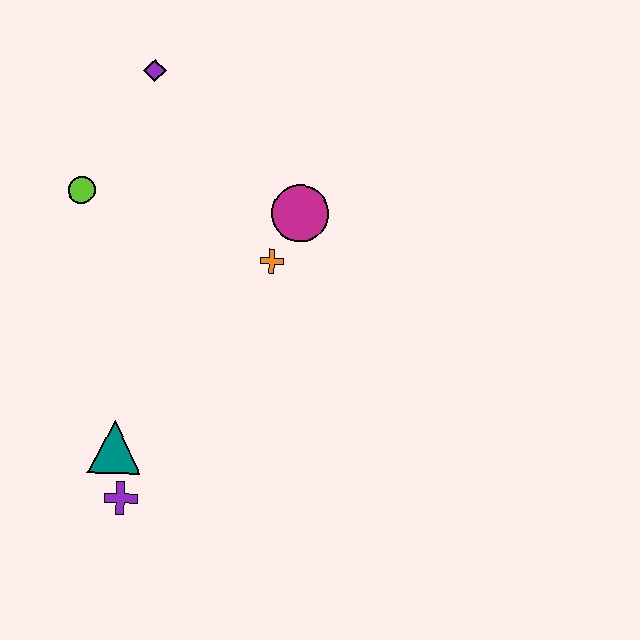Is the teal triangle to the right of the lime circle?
Yes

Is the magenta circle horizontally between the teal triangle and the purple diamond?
No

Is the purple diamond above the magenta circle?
Yes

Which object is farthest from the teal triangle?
The purple diamond is farthest from the teal triangle.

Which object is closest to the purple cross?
The teal triangle is closest to the purple cross.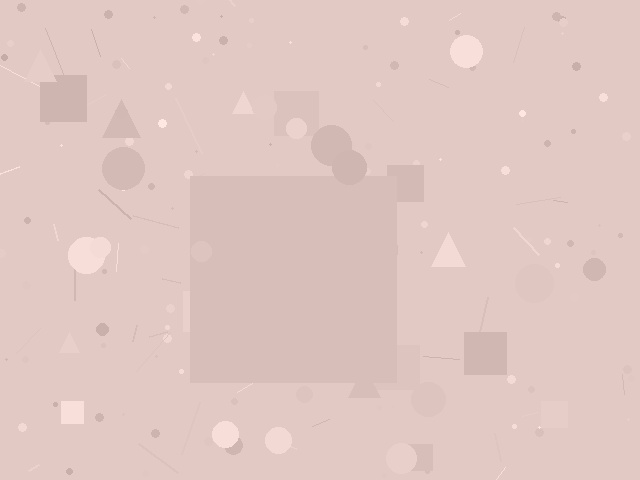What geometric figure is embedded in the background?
A square is embedded in the background.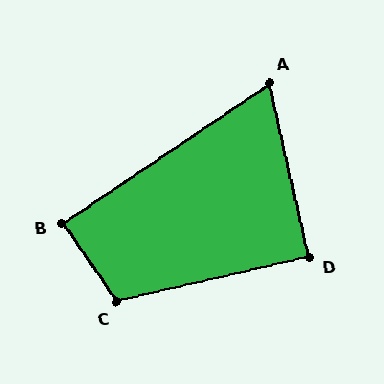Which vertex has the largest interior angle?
C, at approximately 111 degrees.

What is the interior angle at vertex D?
Approximately 90 degrees (approximately right).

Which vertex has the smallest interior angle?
A, at approximately 69 degrees.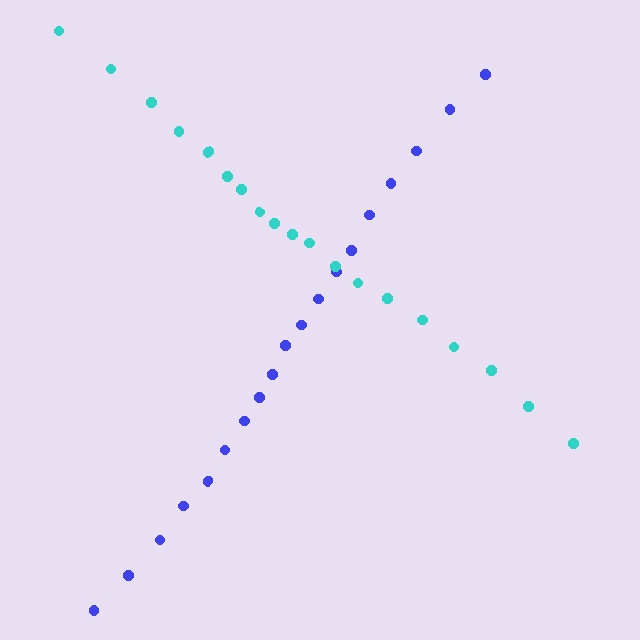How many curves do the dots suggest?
There are 2 distinct paths.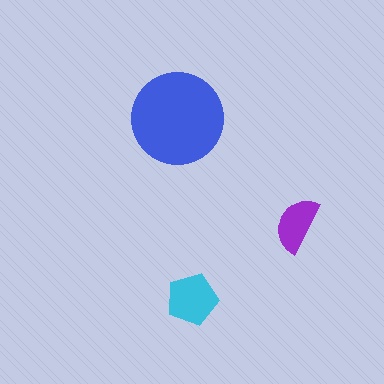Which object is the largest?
The blue circle.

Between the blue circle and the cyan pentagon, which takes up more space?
The blue circle.